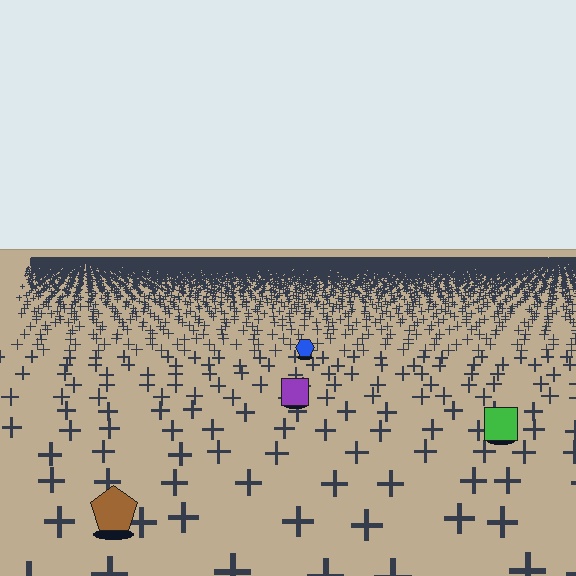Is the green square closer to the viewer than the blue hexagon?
Yes. The green square is closer — you can tell from the texture gradient: the ground texture is coarser near it.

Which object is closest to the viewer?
The brown pentagon is closest. The texture marks near it are larger and more spread out.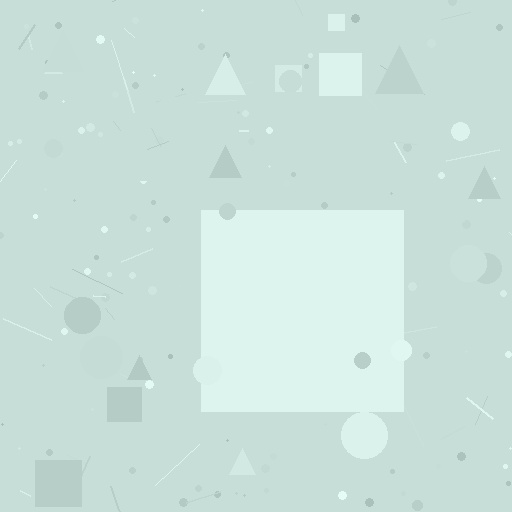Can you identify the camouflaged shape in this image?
The camouflaged shape is a square.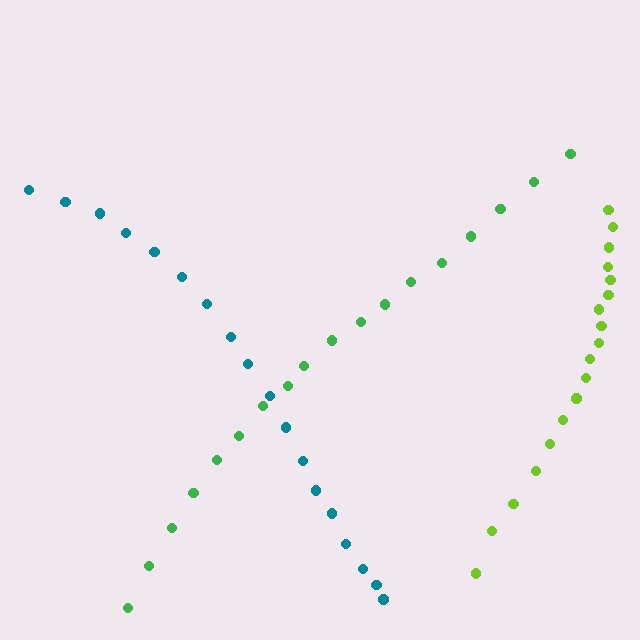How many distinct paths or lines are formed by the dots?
There are 3 distinct paths.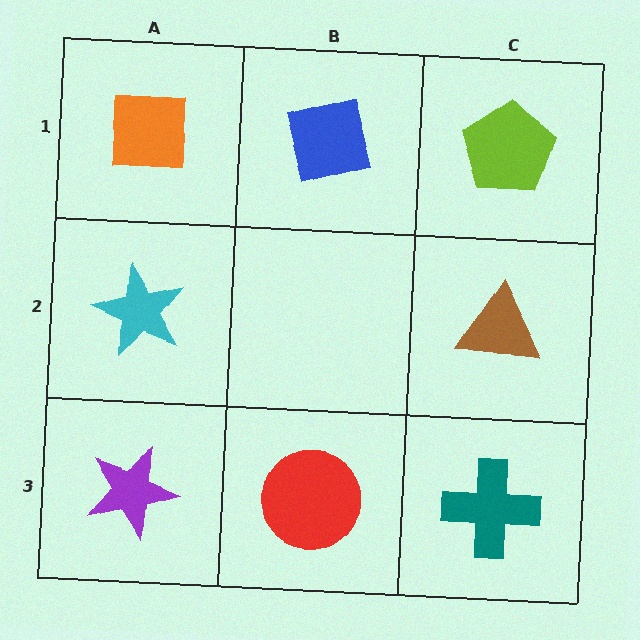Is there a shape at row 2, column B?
No, that cell is empty.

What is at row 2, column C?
A brown triangle.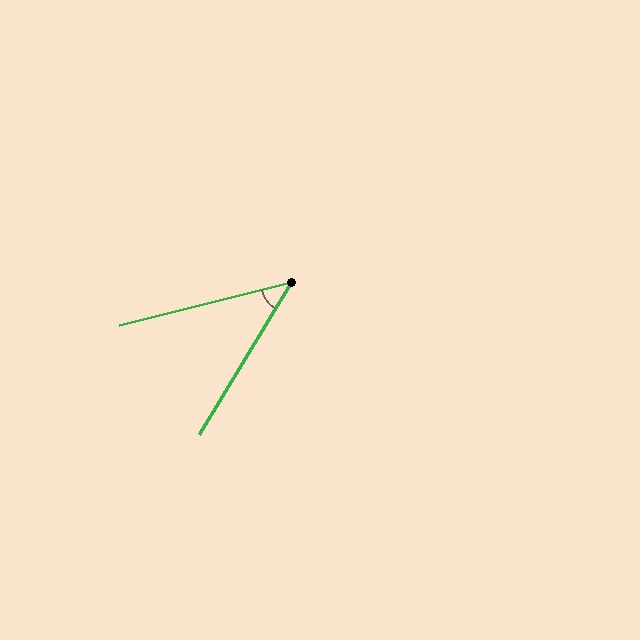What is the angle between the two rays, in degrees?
Approximately 45 degrees.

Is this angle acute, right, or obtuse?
It is acute.